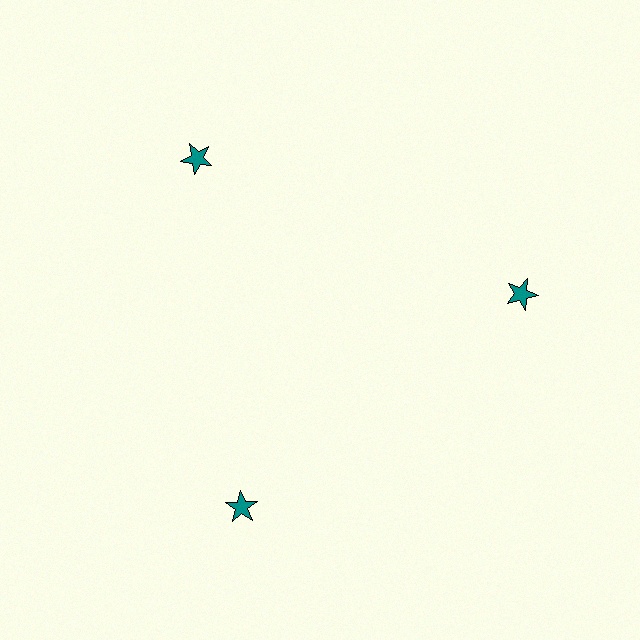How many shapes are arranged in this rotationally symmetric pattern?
There are 3 shapes, arranged in 3 groups of 1.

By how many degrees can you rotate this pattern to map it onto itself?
The pattern maps onto itself every 120 degrees of rotation.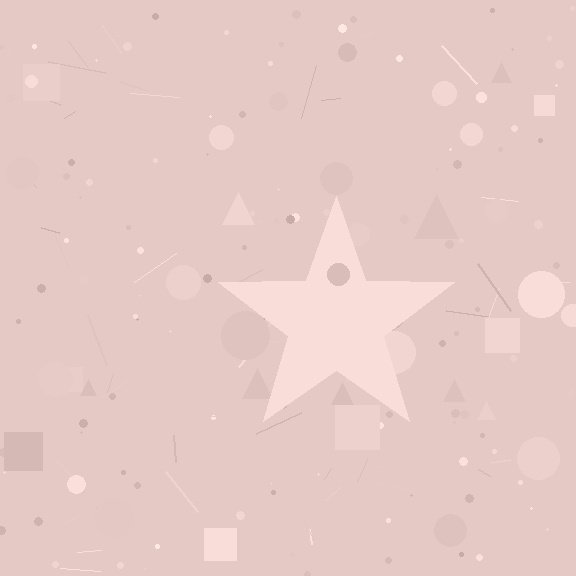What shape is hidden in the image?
A star is hidden in the image.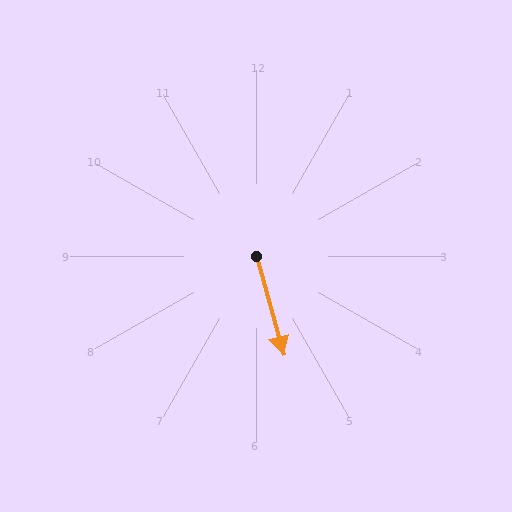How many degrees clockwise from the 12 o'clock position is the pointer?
Approximately 164 degrees.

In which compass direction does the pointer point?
South.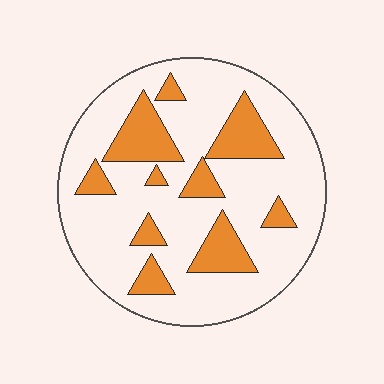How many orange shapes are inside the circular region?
10.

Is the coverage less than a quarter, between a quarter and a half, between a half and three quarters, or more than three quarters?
Less than a quarter.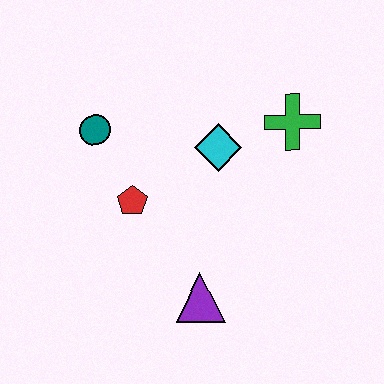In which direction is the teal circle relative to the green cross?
The teal circle is to the left of the green cross.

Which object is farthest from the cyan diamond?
The purple triangle is farthest from the cyan diamond.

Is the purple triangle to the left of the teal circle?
No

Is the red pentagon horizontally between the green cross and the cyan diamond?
No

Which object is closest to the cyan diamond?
The green cross is closest to the cyan diamond.